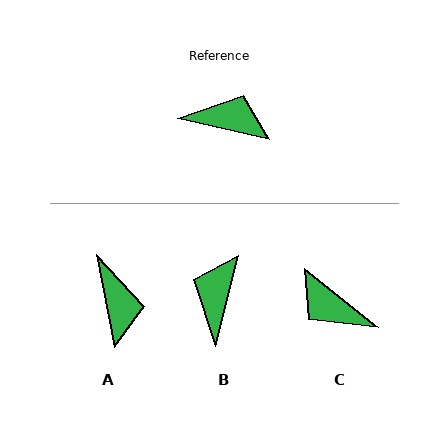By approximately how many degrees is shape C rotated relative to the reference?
Approximately 154 degrees counter-clockwise.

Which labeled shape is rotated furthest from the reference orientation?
C, about 154 degrees away.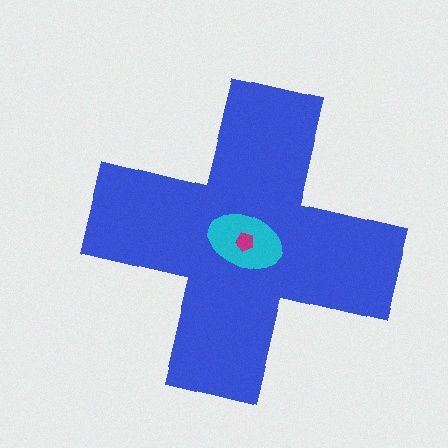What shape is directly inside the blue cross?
The cyan ellipse.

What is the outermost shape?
The blue cross.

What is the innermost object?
The magenta pentagon.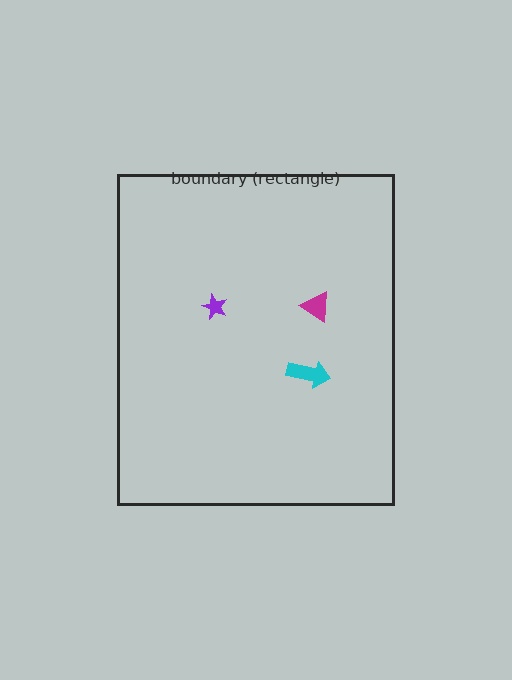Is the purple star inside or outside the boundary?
Inside.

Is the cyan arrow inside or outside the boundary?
Inside.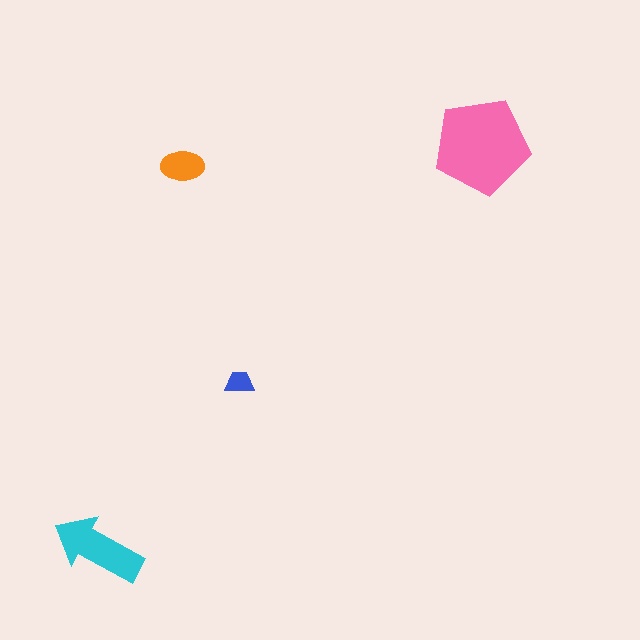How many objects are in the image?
There are 4 objects in the image.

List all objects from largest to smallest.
The pink pentagon, the cyan arrow, the orange ellipse, the blue trapezoid.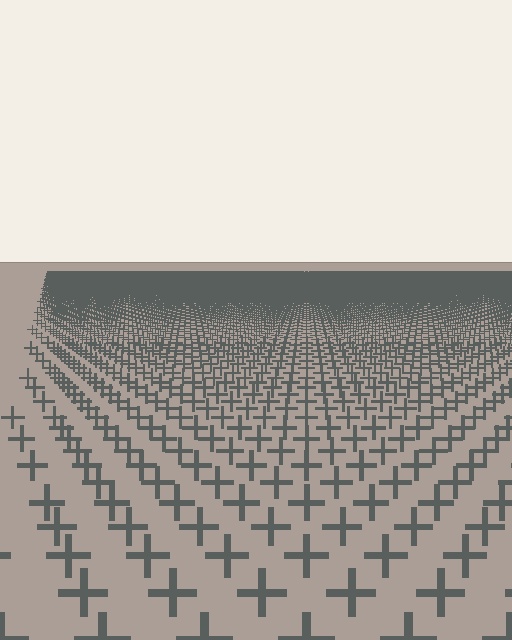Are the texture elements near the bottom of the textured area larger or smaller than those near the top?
Larger. Near the bottom, elements are closer to the viewer and appear at a bigger on-screen size.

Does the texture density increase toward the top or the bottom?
Density increases toward the top.